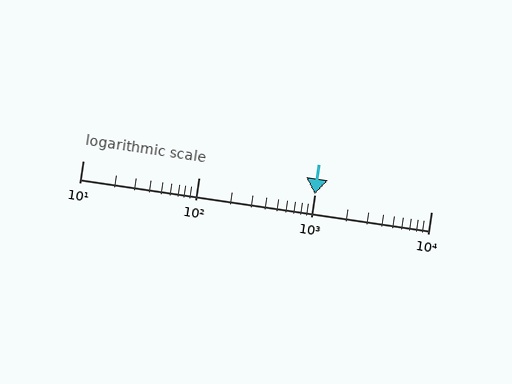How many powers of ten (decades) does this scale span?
The scale spans 3 decades, from 10 to 10000.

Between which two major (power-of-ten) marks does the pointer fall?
The pointer is between 100 and 1000.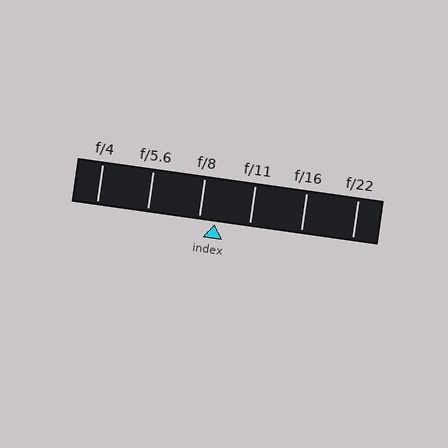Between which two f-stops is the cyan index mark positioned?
The index mark is between f/8 and f/11.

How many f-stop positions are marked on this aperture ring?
There are 6 f-stop positions marked.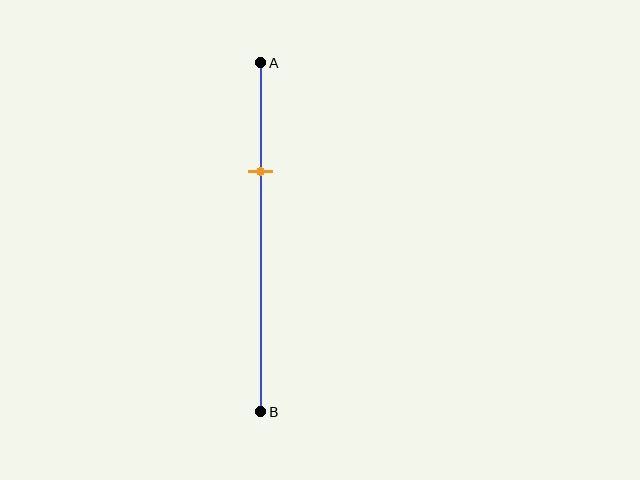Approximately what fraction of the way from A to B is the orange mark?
The orange mark is approximately 30% of the way from A to B.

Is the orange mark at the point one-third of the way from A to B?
Yes, the mark is approximately at the one-third point.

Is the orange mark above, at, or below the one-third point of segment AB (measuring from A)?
The orange mark is approximately at the one-third point of segment AB.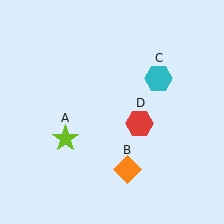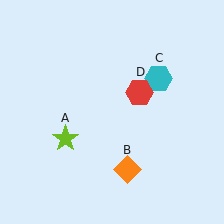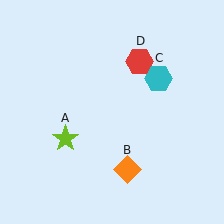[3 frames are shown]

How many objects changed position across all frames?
1 object changed position: red hexagon (object D).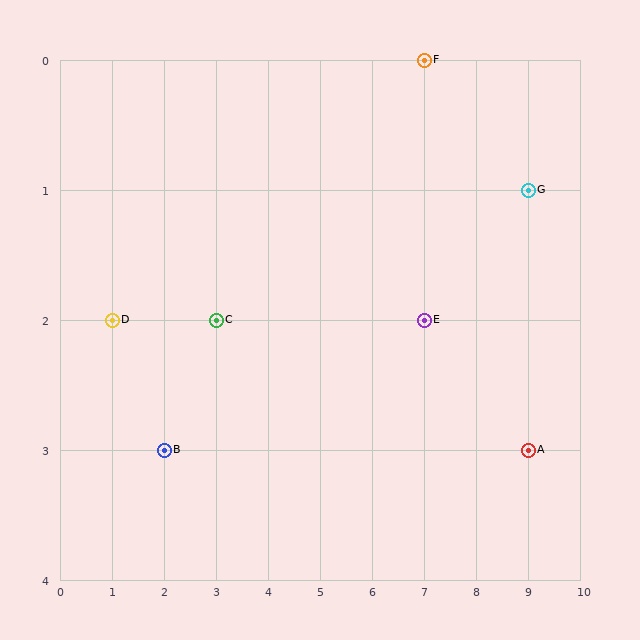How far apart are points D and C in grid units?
Points D and C are 2 columns apart.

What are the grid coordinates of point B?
Point B is at grid coordinates (2, 3).